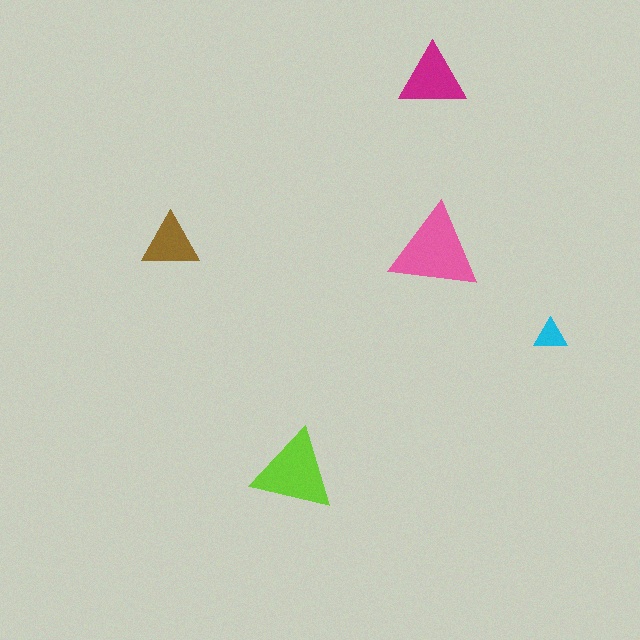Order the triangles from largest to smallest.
the pink one, the lime one, the magenta one, the brown one, the cyan one.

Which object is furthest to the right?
The cyan triangle is rightmost.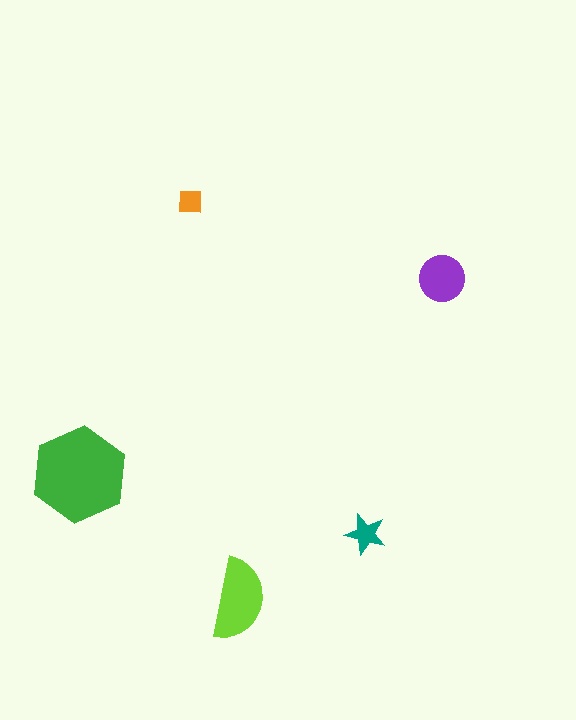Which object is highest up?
The orange square is topmost.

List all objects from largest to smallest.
The green hexagon, the lime semicircle, the purple circle, the teal star, the orange square.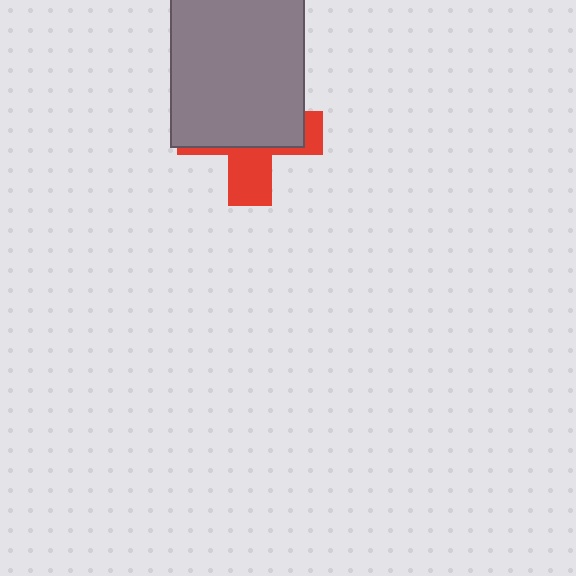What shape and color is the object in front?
The object in front is a gray rectangle.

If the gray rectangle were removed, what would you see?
You would see the complete red cross.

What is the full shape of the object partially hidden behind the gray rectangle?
The partially hidden object is a red cross.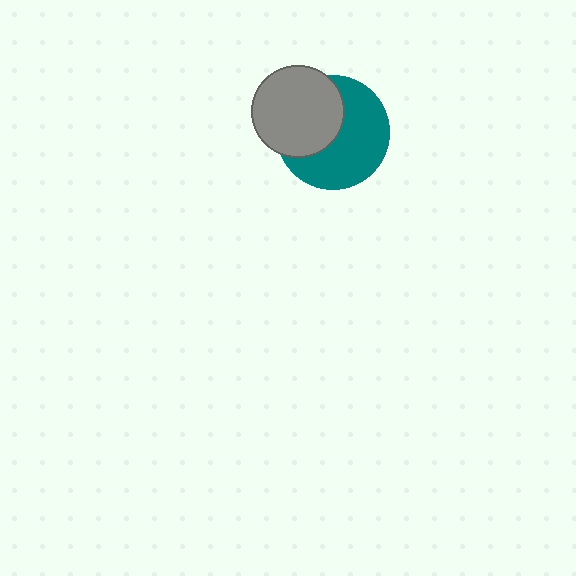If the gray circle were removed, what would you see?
You would see the complete teal circle.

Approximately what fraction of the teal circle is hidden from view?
Roughly 42% of the teal circle is hidden behind the gray circle.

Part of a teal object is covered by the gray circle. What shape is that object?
It is a circle.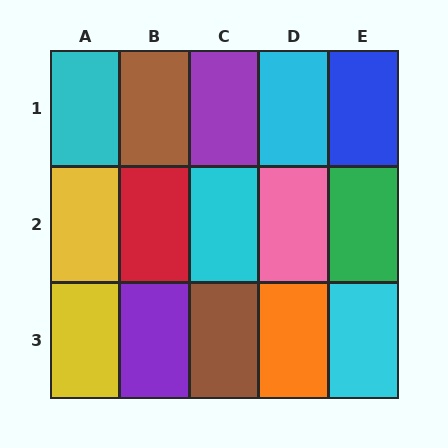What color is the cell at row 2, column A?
Yellow.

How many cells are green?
1 cell is green.